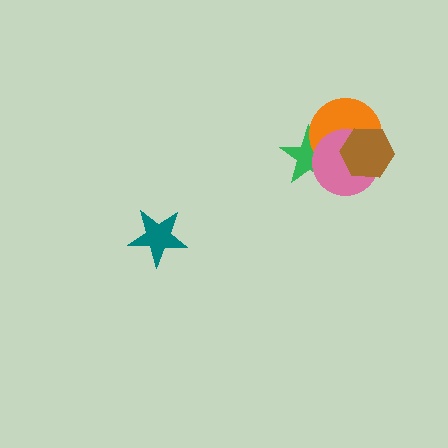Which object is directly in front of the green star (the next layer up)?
The orange circle is directly in front of the green star.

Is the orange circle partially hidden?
Yes, it is partially covered by another shape.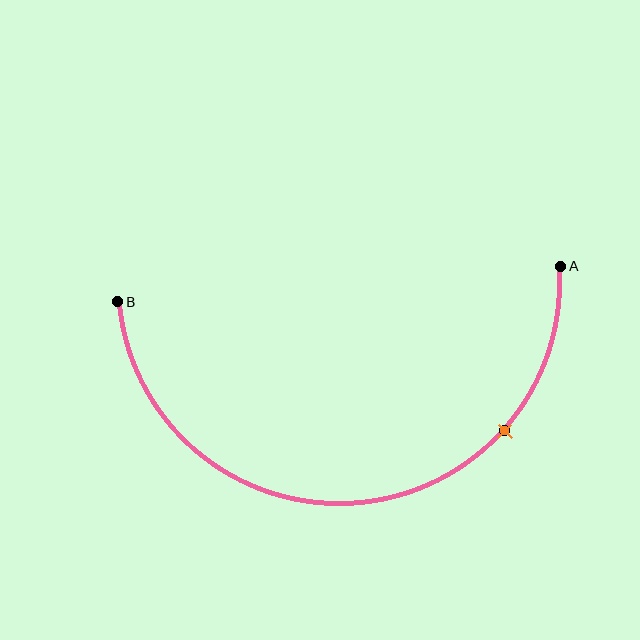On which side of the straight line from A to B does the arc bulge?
The arc bulges below the straight line connecting A and B.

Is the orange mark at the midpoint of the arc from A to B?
No. The orange mark lies on the arc but is closer to endpoint A. The arc midpoint would be at the point on the curve equidistant along the arc from both A and B.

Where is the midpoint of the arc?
The arc midpoint is the point on the curve farthest from the straight line joining A and B. It sits below that line.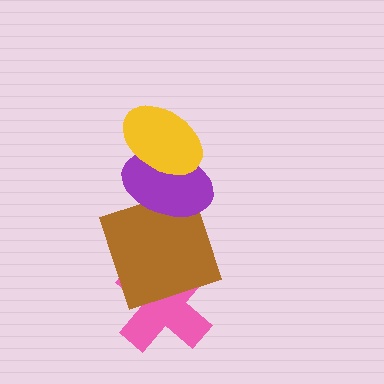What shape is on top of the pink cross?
The brown square is on top of the pink cross.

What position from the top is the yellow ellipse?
The yellow ellipse is 1st from the top.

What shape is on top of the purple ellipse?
The yellow ellipse is on top of the purple ellipse.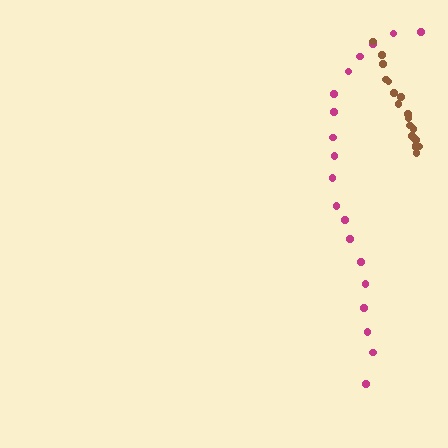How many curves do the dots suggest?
There are 2 distinct paths.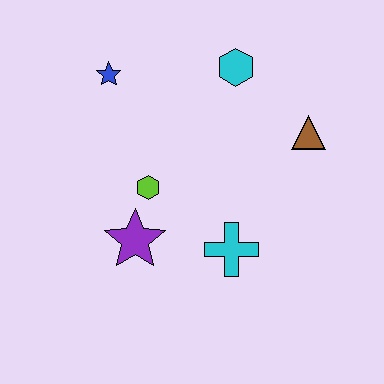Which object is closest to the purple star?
The lime hexagon is closest to the purple star.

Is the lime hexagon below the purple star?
No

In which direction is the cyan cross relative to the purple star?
The cyan cross is to the right of the purple star.